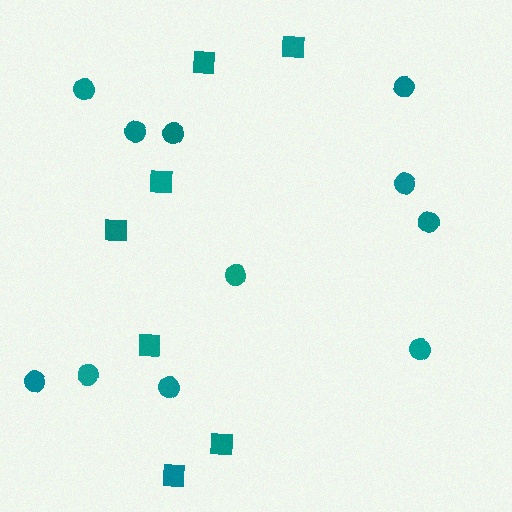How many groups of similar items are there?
There are 2 groups: one group of circles (11) and one group of squares (7).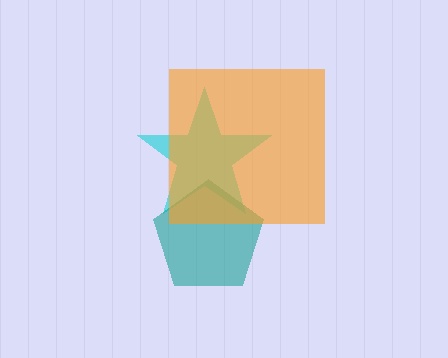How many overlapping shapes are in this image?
There are 3 overlapping shapes in the image.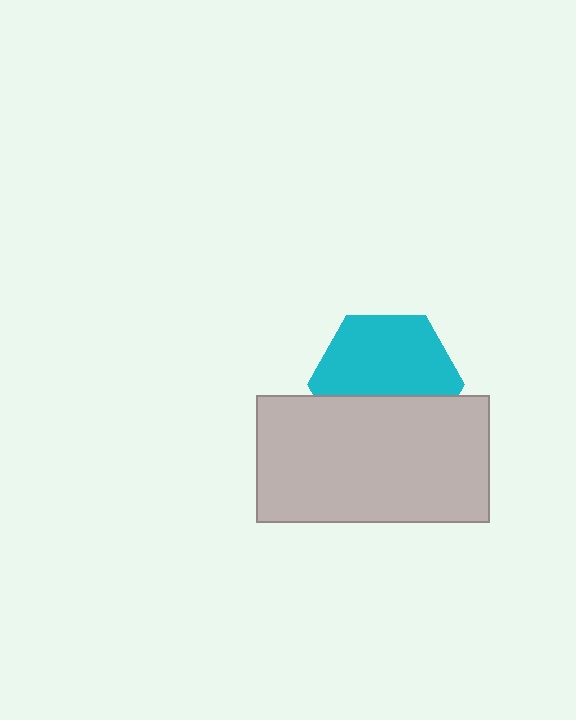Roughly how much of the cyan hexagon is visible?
About half of it is visible (roughly 60%).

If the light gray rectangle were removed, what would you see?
You would see the complete cyan hexagon.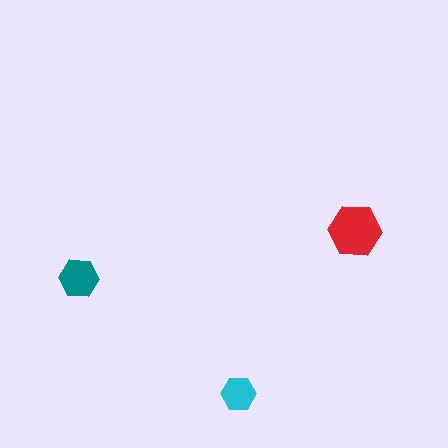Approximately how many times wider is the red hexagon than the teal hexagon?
About 1.5 times wider.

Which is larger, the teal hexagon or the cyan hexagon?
The teal one.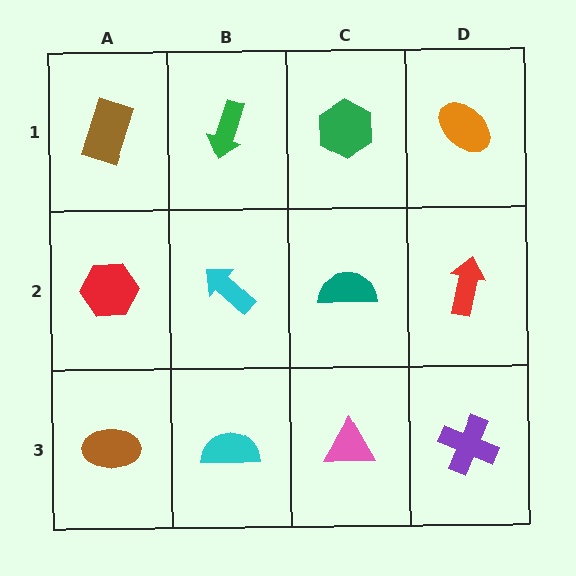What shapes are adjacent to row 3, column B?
A cyan arrow (row 2, column B), a brown ellipse (row 3, column A), a pink triangle (row 3, column C).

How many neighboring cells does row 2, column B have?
4.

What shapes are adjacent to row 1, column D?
A red arrow (row 2, column D), a green hexagon (row 1, column C).